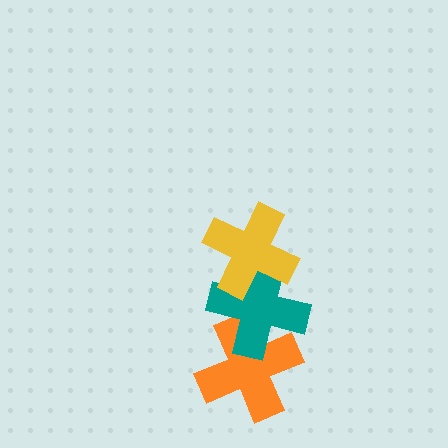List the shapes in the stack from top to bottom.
From top to bottom: the yellow cross, the teal cross, the orange cross.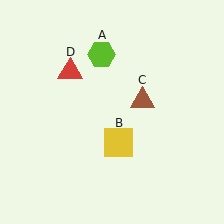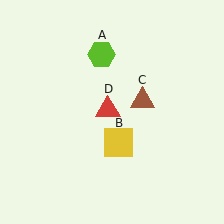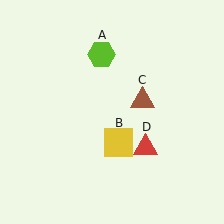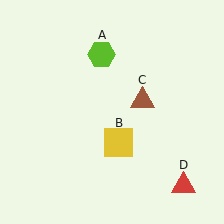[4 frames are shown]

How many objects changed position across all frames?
1 object changed position: red triangle (object D).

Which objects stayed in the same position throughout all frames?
Lime hexagon (object A) and yellow square (object B) and brown triangle (object C) remained stationary.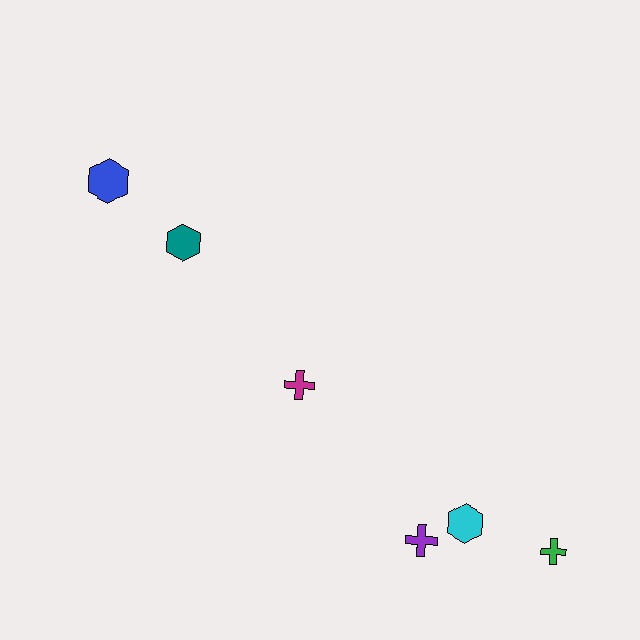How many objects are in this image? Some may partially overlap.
There are 6 objects.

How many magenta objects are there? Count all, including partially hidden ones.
There is 1 magenta object.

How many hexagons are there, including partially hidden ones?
There are 3 hexagons.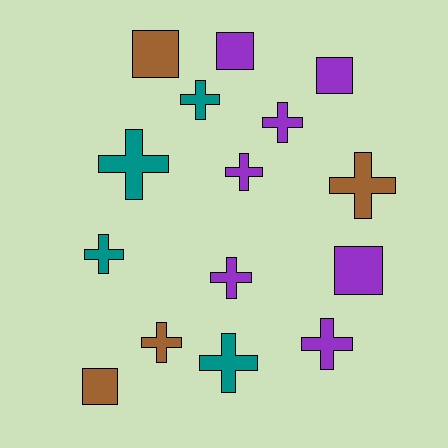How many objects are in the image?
There are 15 objects.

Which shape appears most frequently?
Cross, with 10 objects.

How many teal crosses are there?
There are 4 teal crosses.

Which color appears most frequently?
Purple, with 7 objects.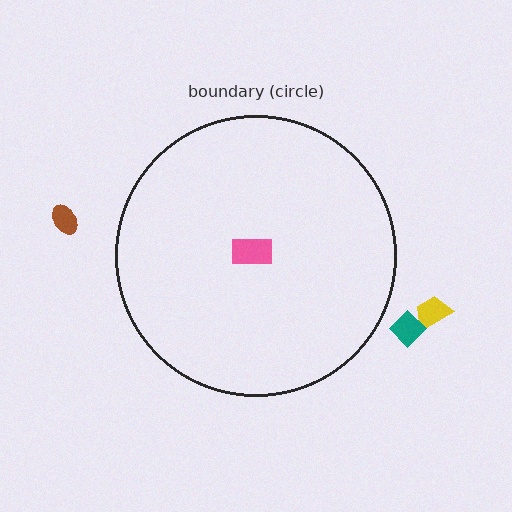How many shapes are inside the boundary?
1 inside, 3 outside.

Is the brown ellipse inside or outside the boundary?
Outside.